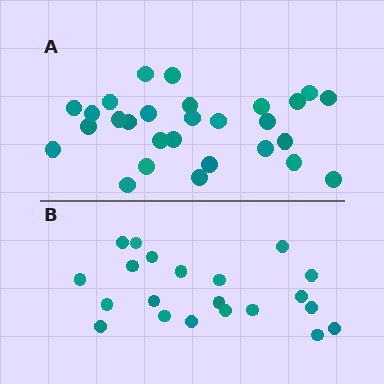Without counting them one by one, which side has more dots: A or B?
Region A (the top region) has more dots.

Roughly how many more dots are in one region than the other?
Region A has roughly 8 or so more dots than region B.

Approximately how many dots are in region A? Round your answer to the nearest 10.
About 30 dots. (The exact count is 28, which rounds to 30.)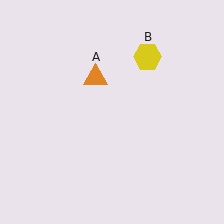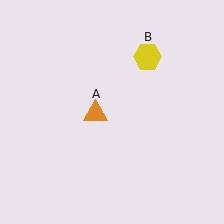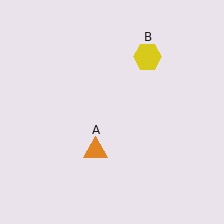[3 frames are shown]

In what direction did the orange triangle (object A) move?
The orange triangle (object A) moved down.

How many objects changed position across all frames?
1 object changed position: orange triangle (object A).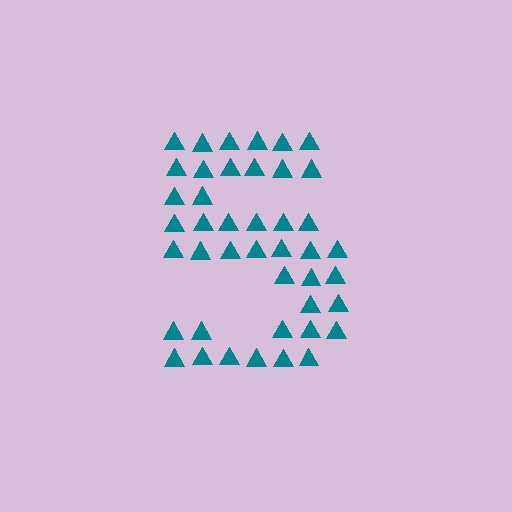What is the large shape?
The large shape is the digit 5.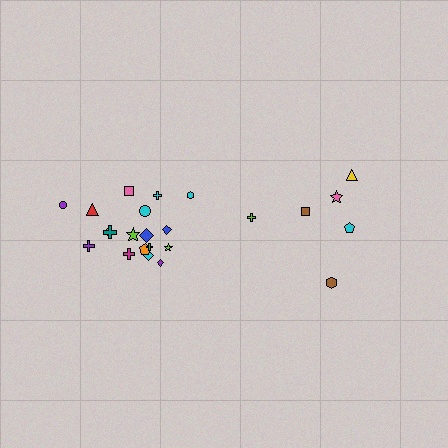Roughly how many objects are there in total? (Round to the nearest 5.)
Roughly 25 objects in total.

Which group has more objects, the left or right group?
The left group.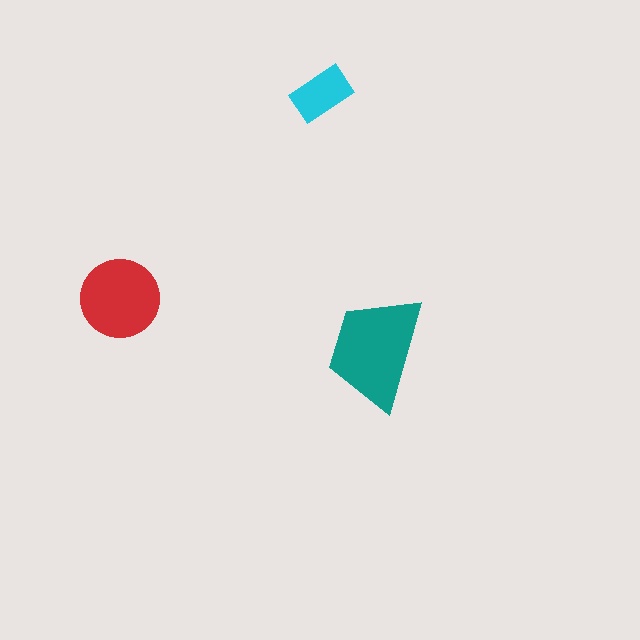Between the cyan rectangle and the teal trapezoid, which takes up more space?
The teal trapezoid.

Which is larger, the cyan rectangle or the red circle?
The red circle.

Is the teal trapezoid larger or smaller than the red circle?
Larger.